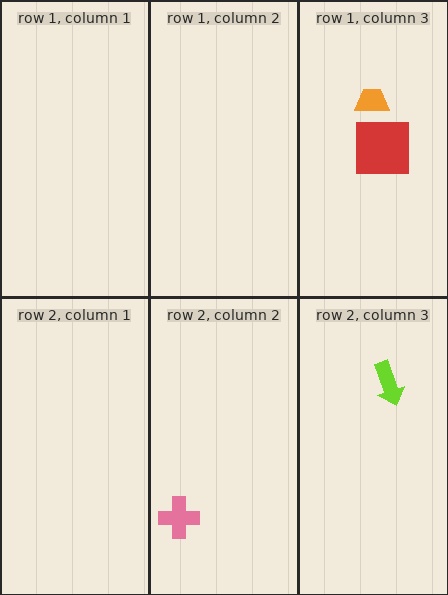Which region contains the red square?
The row 1, column 3 region.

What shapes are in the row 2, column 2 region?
The pink cross.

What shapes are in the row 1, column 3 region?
The orange trapezoid, the red square.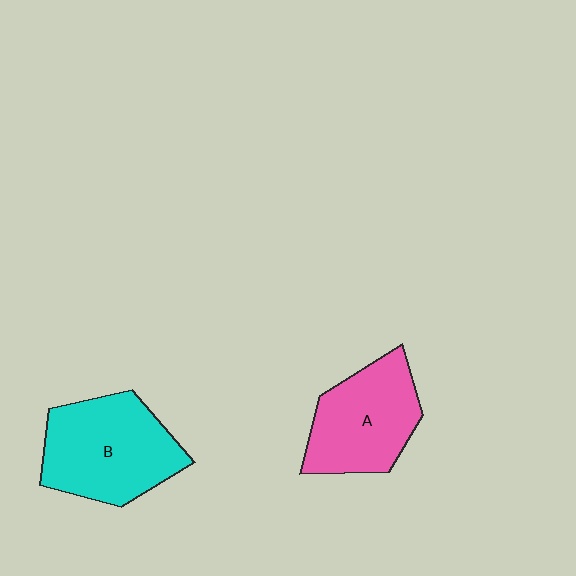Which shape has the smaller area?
Shape A (pink).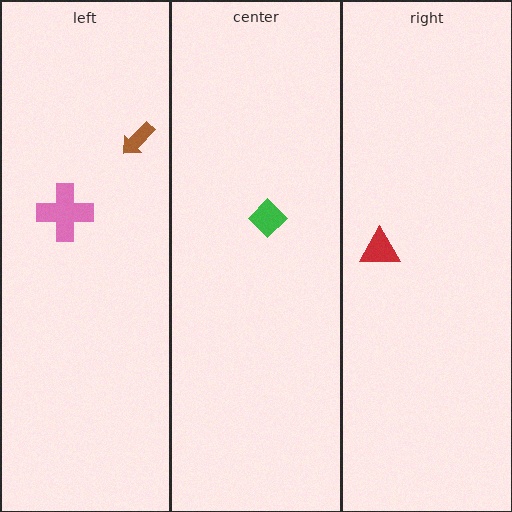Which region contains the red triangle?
The right region.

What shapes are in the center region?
The green diamond.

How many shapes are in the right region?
1.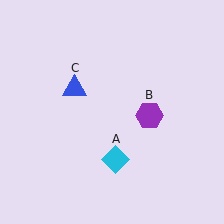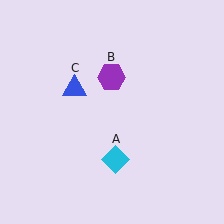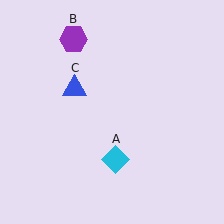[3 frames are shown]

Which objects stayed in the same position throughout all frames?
Cyan diamond (object A) and blue triangle (object C) remained stationary.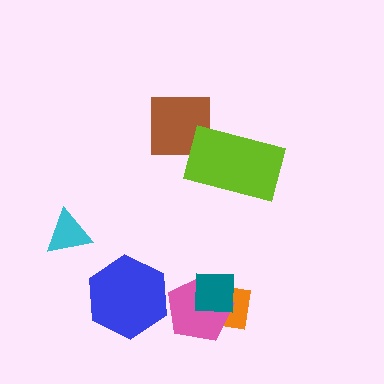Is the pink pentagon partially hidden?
Yes, it is partially covered by another shape.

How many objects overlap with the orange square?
2 objects overlap with the orange square.